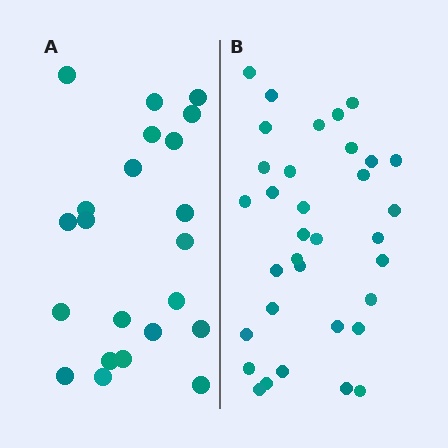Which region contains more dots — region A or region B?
Region B (the right region) has more dots.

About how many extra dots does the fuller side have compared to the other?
Region B has roughly 12 or so more dots than region A.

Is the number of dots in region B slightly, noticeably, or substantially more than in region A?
Region B has substantially more. The ratio is roughly 1.5 to 1.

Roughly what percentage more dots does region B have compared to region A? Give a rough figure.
About 55% more.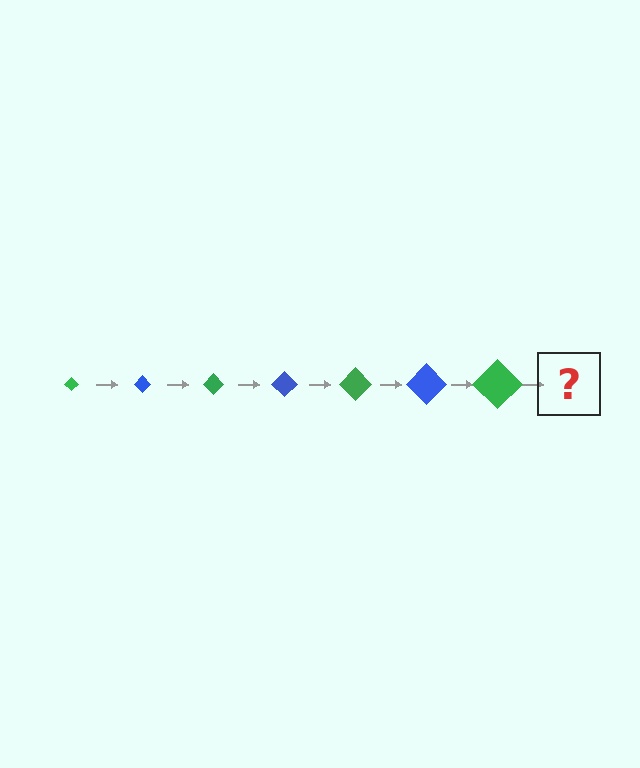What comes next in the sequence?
The next element should be a blue diamond, larger than the previous one.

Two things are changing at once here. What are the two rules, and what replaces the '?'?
The two rules are that the diamond grows larger each step and the color cycles through green and blue. The '?' should be a blue diamond, larger than the previous one.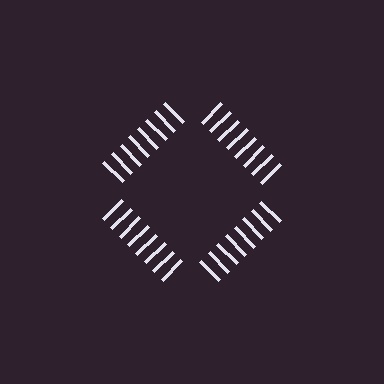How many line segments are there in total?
32 — 8 along each of the 4 edges.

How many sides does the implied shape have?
4 sides — the line-ends trace a square.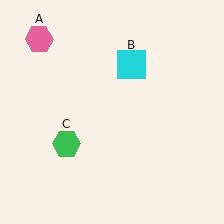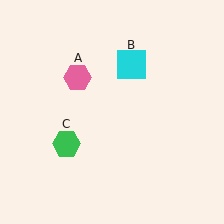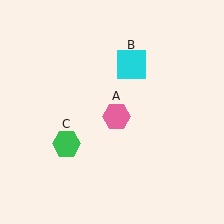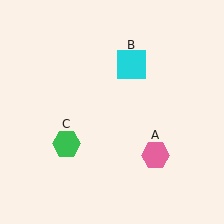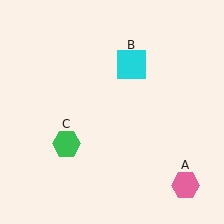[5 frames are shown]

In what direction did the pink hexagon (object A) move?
The pink hexagon (object A) moved down and to the right.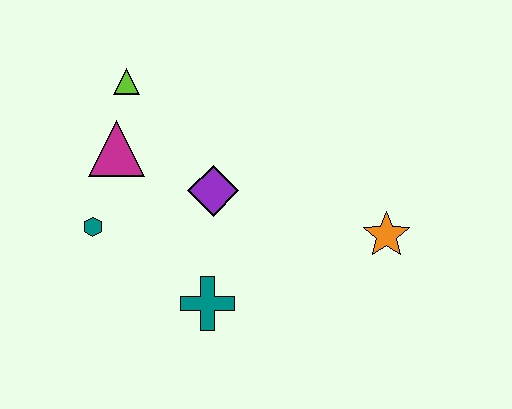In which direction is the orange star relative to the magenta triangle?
The orange star is to the right of the magenta triangle.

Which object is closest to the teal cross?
The purple diamond is closest to the teal cross.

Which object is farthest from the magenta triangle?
The orange star is farthest from the magenta triangle.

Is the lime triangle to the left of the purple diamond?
Yes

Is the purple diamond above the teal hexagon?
Yes